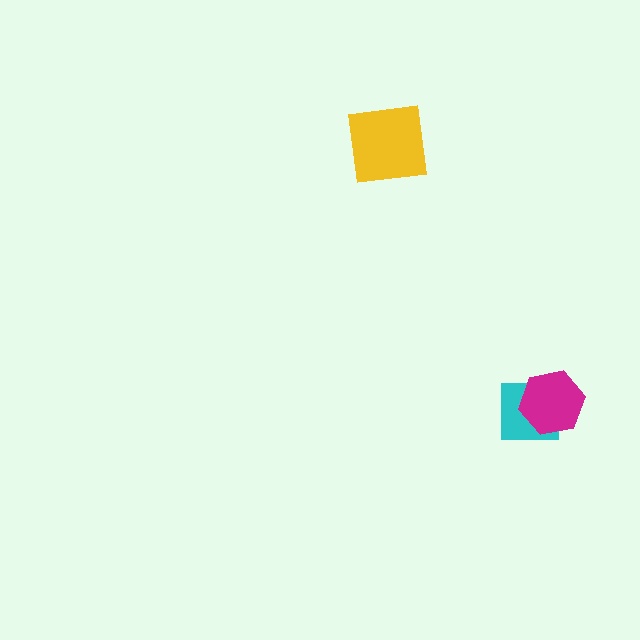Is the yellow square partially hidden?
No, no other shape covers it.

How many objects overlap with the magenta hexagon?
1 object overlaps with the magenta hexagon.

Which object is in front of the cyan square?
The magenta hexagon is in front of the cyan square.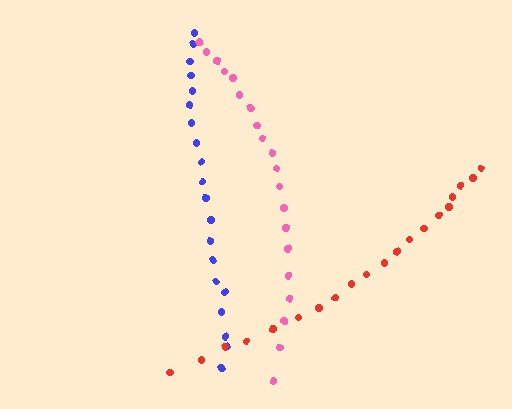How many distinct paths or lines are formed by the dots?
There are 3 distinct paths.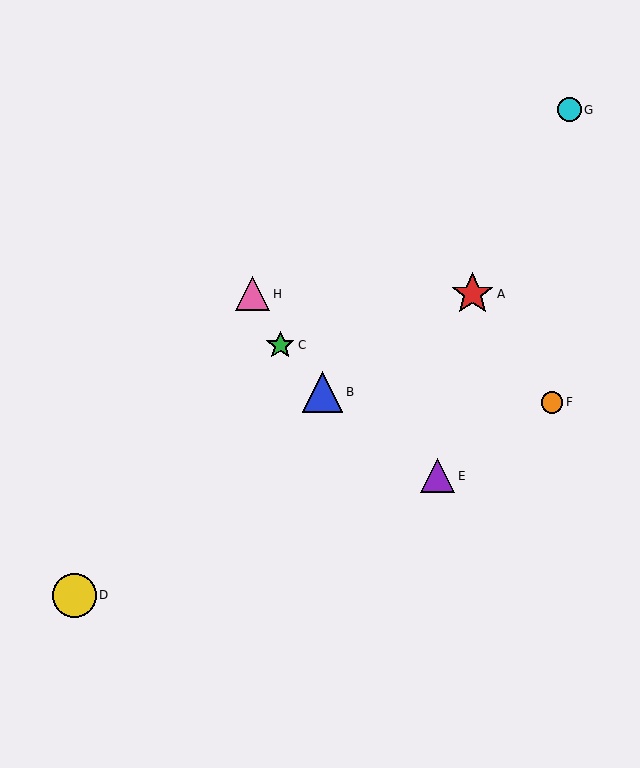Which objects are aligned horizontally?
Objects A, H are aligned horizontally.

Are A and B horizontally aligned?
No, A is at y≈294 and B is at y≈392.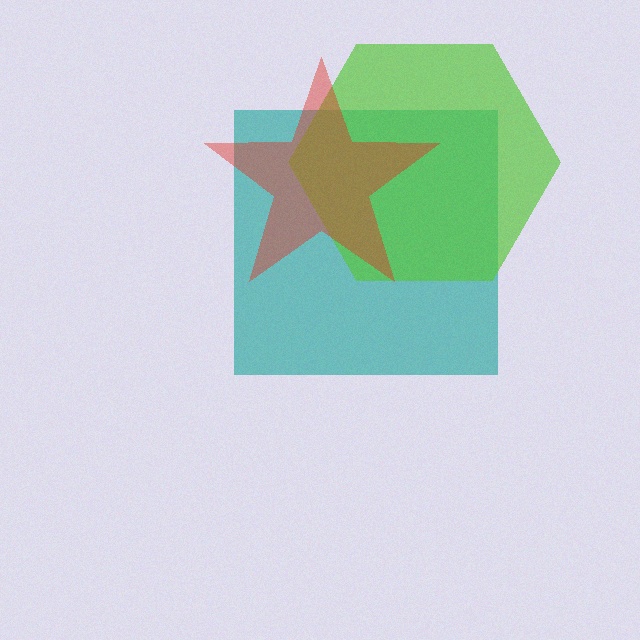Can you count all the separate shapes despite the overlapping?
Yes, there are 3 separate shapes.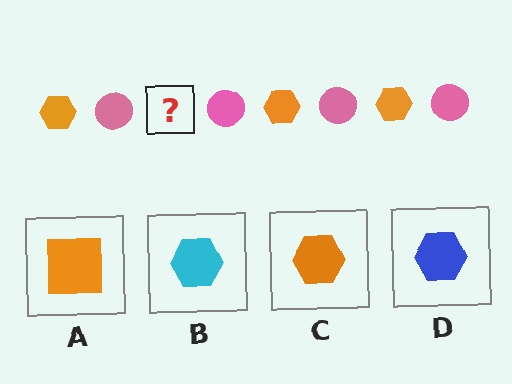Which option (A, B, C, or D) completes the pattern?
C.